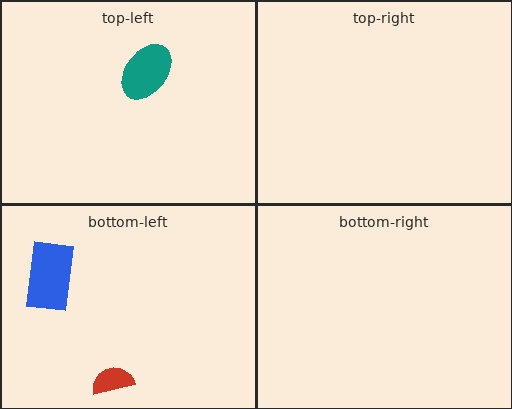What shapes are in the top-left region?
The teal ellipse.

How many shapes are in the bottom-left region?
2.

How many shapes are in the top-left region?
1.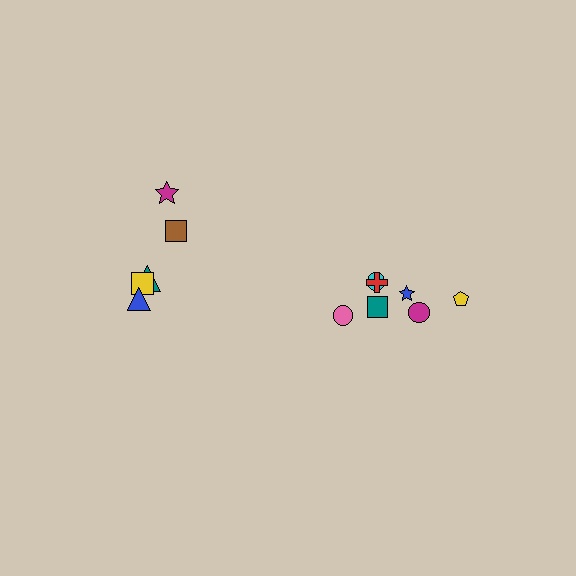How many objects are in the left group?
There are 5 objects.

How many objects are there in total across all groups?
There are 12 objects.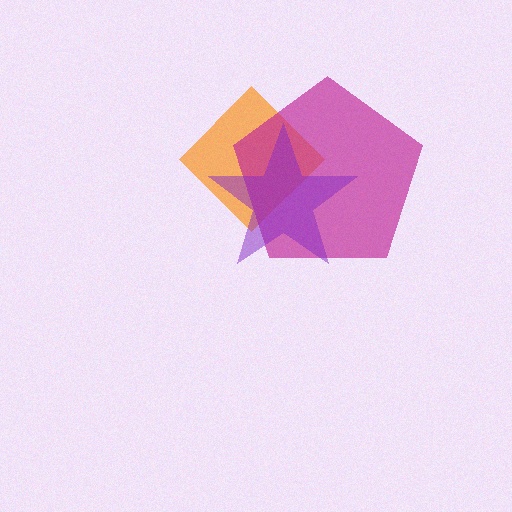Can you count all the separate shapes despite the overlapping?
Yes, there are 3 separate shapes.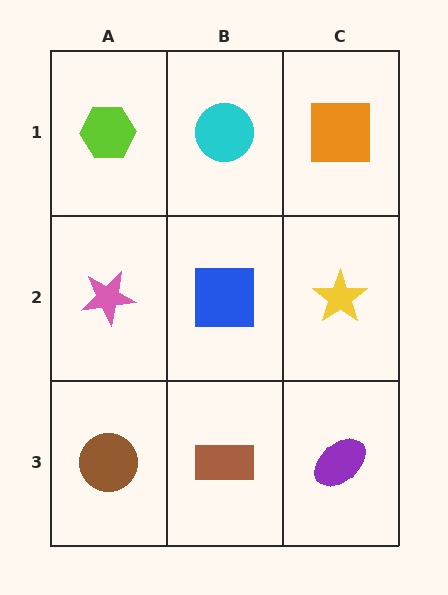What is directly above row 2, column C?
An orange square.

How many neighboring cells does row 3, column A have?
2.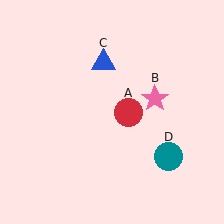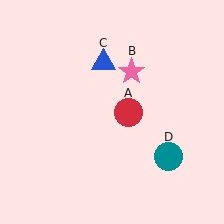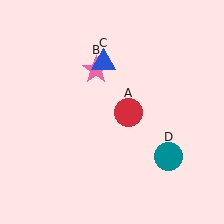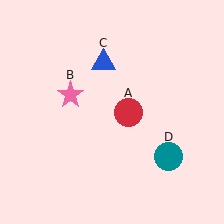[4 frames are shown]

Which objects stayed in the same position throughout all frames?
Red circle (object A) and blue triangle (object C) and teal circle (object D) remained stationary.